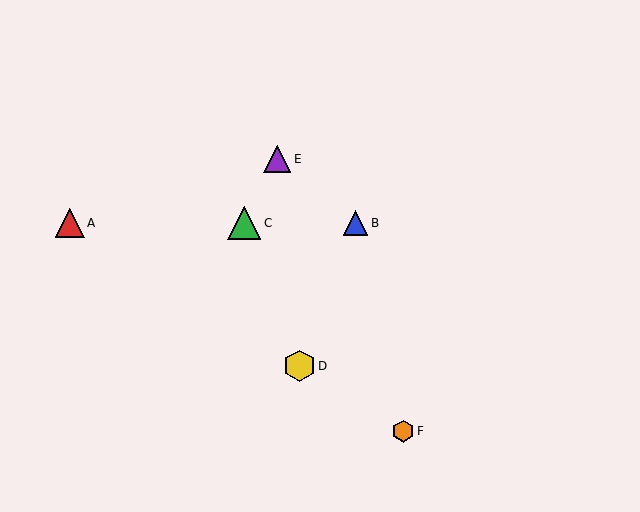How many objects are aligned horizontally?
3 objects (A, B, C) are aligned horizontally.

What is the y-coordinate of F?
Object F is at y≈431.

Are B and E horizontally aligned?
No, B is at y≈223 and E is at y≈159.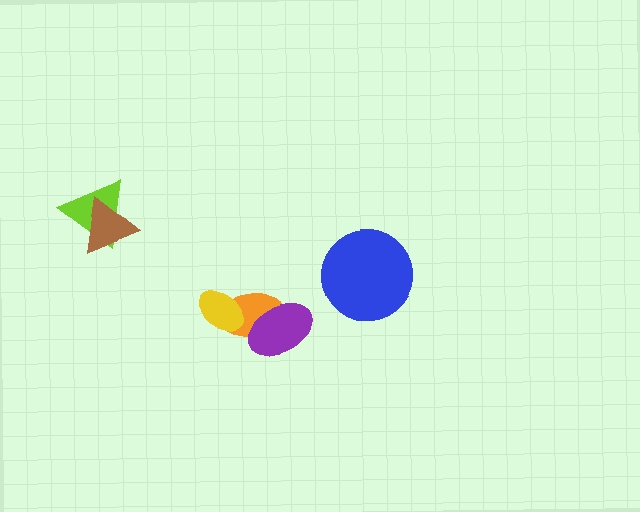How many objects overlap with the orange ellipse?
2 objects overlap with the orange ellipse.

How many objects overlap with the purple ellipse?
1 object overlaps with the purple ellipse.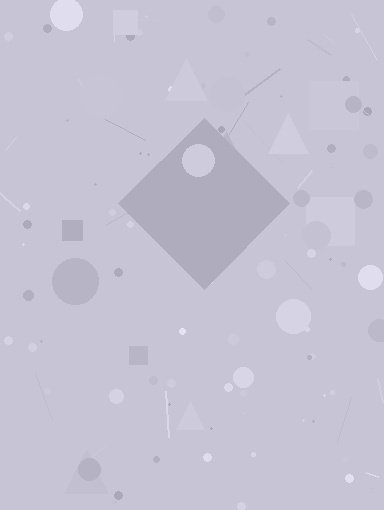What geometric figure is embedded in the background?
A diamond is embedded in the background.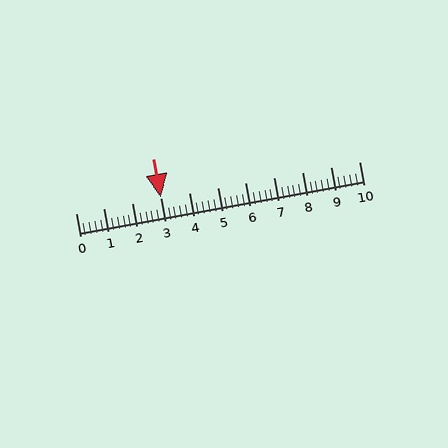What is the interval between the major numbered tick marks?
The major tick marks are spaced 1 units apart.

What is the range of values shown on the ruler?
The ruler shows values from 0 to 10.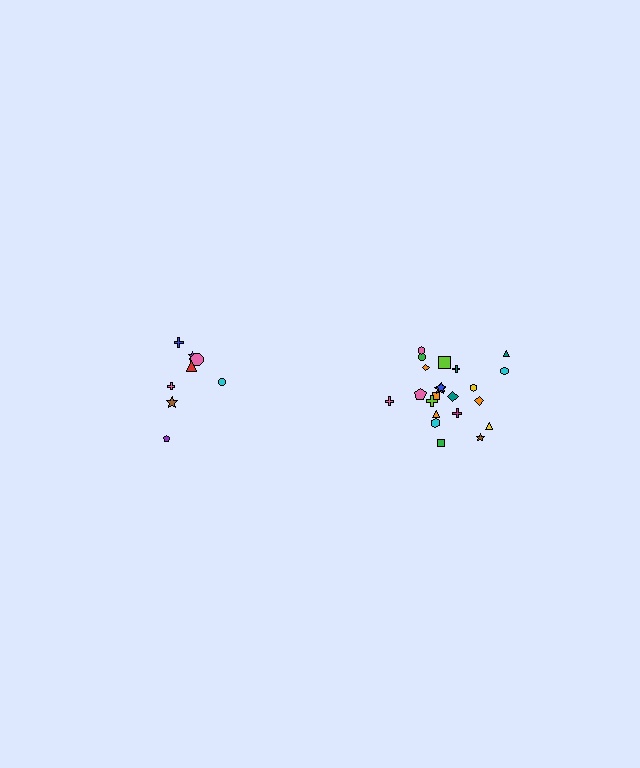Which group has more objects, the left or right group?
The right group.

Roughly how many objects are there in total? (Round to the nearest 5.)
Roughly 30 objects in total.